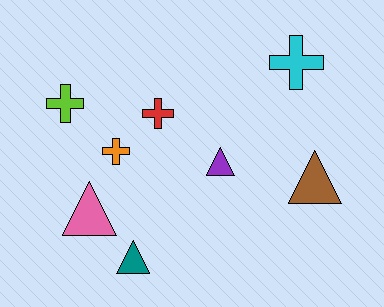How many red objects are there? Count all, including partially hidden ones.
There is 1 red object.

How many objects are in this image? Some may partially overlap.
There are 8 objects.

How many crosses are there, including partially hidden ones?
There are 4 crosses.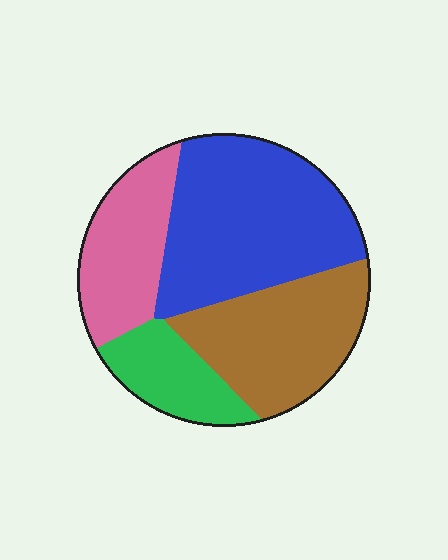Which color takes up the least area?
Green, at roughly 15%.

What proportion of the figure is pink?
Pink takes up about one fifth (1/5) of the figure.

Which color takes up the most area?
Blue, at roughly 40%.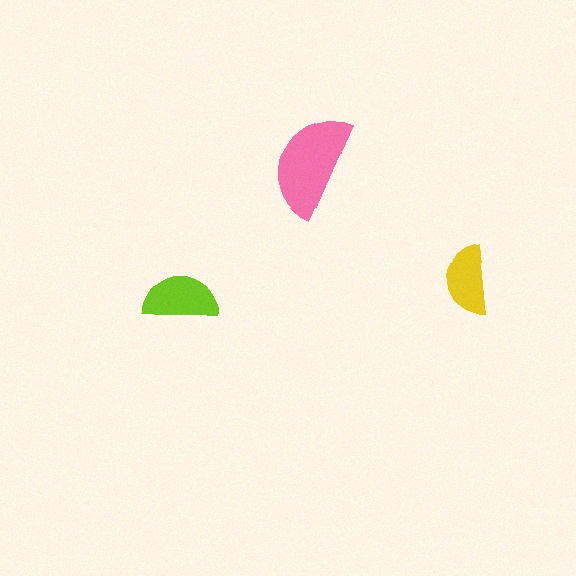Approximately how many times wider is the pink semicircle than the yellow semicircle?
About 1.5 times wider.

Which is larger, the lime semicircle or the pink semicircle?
The pink one.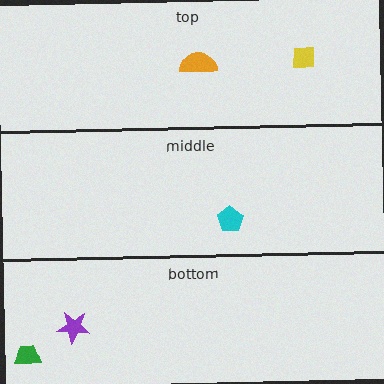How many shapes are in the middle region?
1.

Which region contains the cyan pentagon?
The middle region.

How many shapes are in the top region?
2.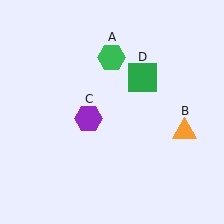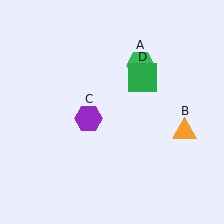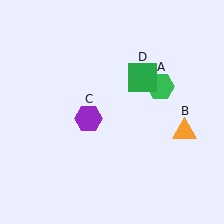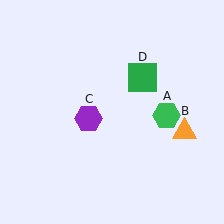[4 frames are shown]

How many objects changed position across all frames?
1 object changed position: green hexagon (object A).